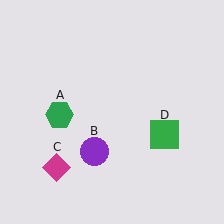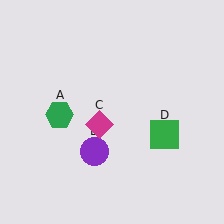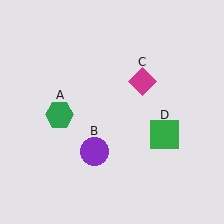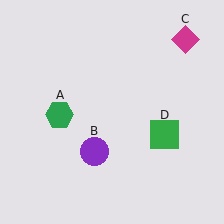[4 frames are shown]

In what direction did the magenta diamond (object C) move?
The magenta diamond (object C) moved up and to the right.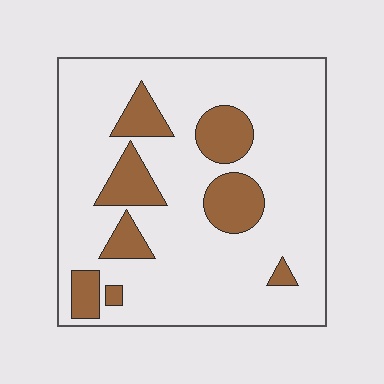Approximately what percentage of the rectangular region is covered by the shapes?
Approximately 20%.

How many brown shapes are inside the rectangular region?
8.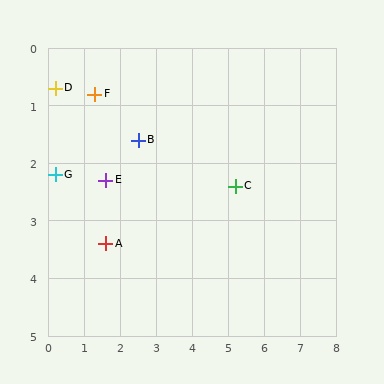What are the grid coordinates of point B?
Point B is at approximately (2.5, 1.6).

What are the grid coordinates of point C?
Point C is at approximately (5.2, 2.4).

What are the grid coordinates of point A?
Point A is at approximately (1.6, 3.4).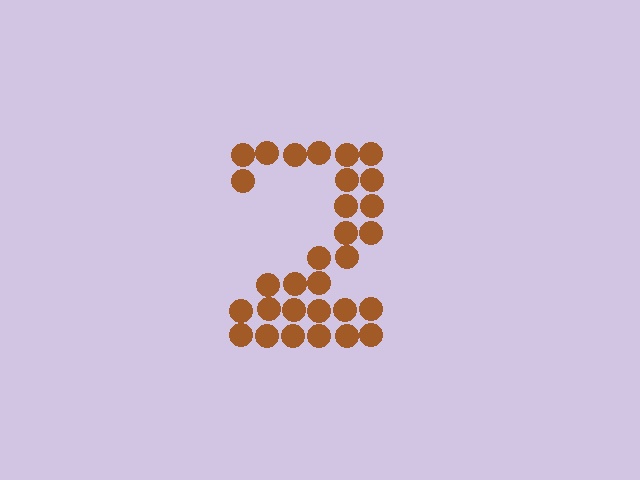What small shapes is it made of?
It is made of small circles.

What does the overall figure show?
The overall figure shows the digit 2.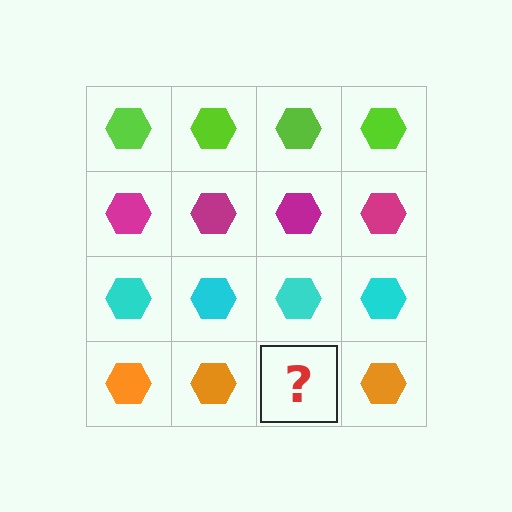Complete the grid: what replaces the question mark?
The question mark should be replaced with an orange hexagon.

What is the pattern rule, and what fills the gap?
The rule is that each row has a consistent color. The gap should be filled with an orange hexagon.